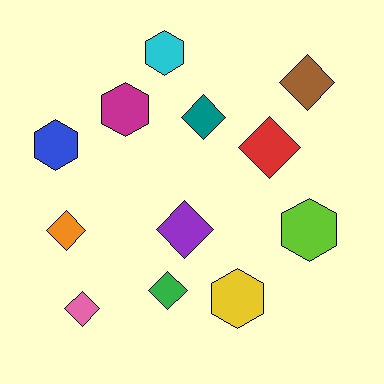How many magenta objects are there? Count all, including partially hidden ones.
There is 1 magenta object.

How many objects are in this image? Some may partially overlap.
There are 12 objects.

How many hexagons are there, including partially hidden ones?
There are 5 hexagons.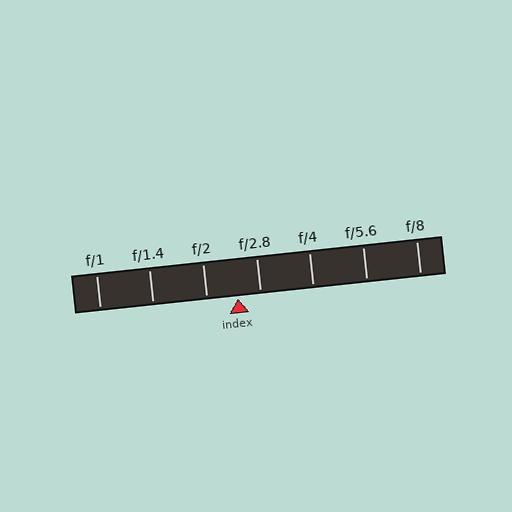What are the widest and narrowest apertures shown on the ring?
The widest aperture shown is f/1 and the narrowest is f/8.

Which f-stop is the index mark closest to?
The index mark is closest to f/2.8.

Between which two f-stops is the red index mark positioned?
The index mark is between f/2 and f/2.8.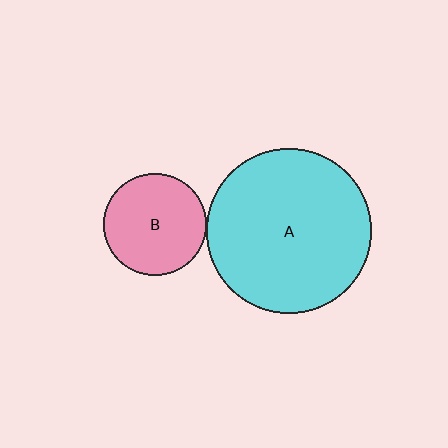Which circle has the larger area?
Circle A (cyan).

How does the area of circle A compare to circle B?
Approximately 2.6 times.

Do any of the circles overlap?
No, none of the circles overlap.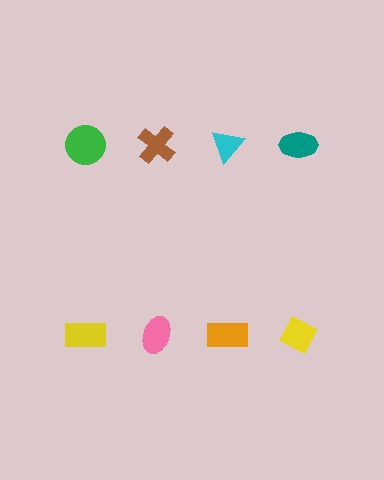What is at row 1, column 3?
A cyan triangle.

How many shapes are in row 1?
4 shapes.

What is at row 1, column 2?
A brown cross.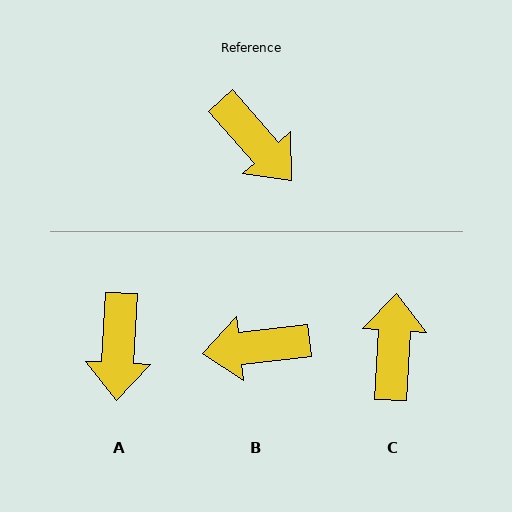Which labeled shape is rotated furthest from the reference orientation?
C, about 135 degrees away.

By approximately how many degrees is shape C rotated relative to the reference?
Approximately 135 degrees counter-clockwise.